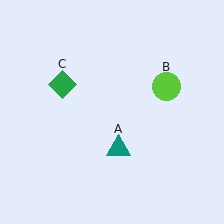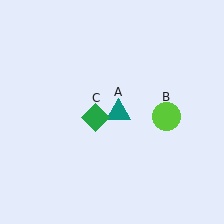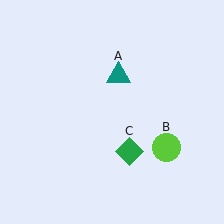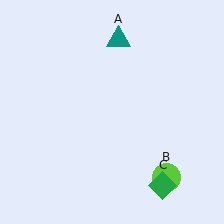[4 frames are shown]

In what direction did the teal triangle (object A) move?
The teal triangle (object A) moved up.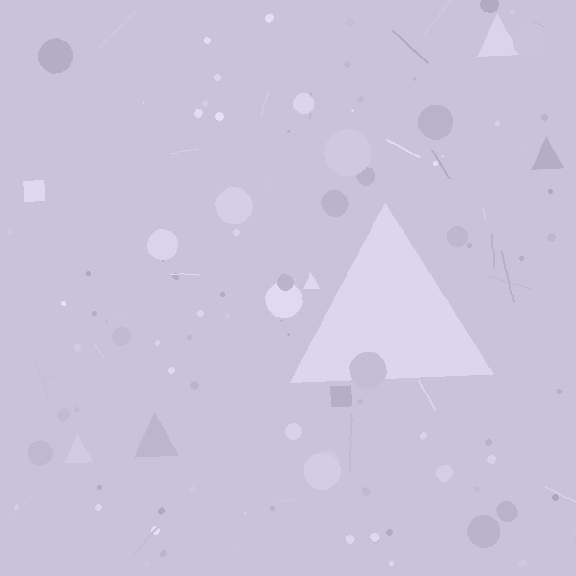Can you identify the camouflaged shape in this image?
The camouflaged shape is a triangle.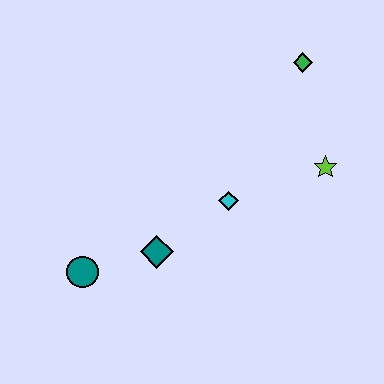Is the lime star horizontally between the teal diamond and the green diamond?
No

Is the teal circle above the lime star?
No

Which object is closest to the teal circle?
The teal diamond is closest to the teal circle.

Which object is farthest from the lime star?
The teal circle is farthest from the lime star.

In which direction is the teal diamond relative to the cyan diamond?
The teal diamond is to the left of the cyan diamond.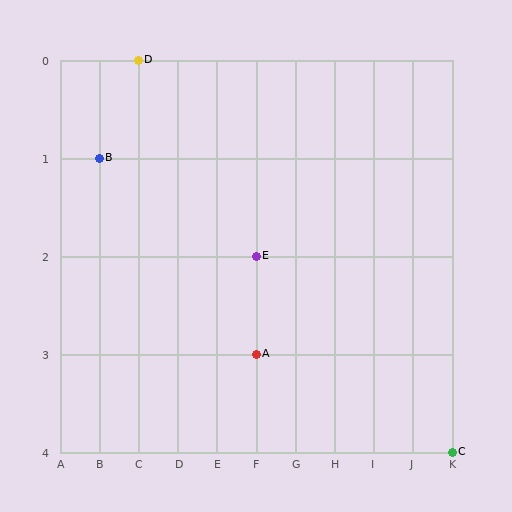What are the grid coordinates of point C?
Point C is at grid coordinates (K, 4).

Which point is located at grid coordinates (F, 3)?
Point A is at (F, 3).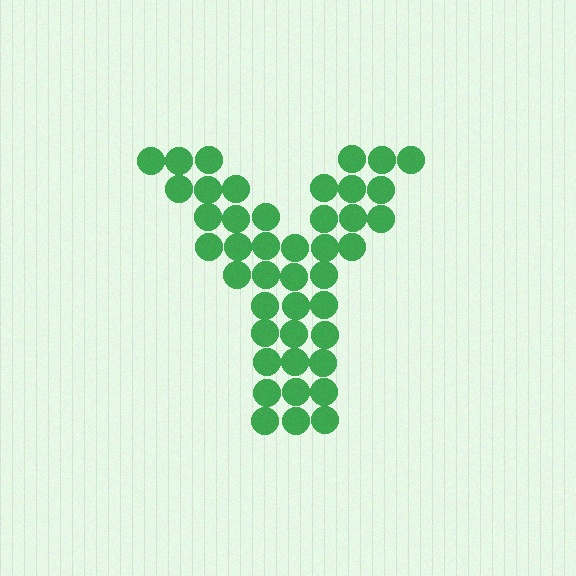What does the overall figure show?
The overall figure shows the letter Y.